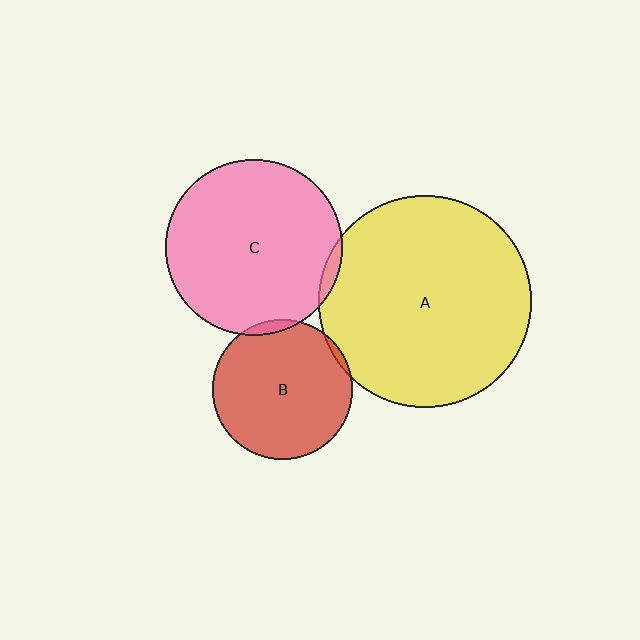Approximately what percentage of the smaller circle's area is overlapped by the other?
Approximately 5%.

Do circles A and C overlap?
Yes.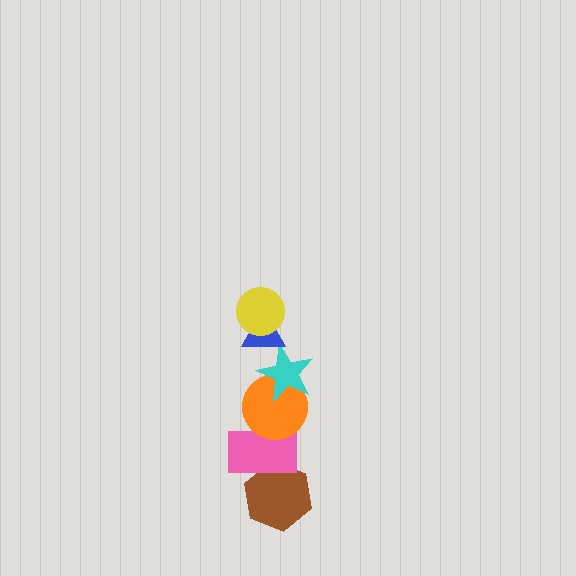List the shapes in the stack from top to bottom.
From top to bottom: the yellow circle, the blue triangle, the cyan star, the orange circle, the pink rectangle, the brown hexagon.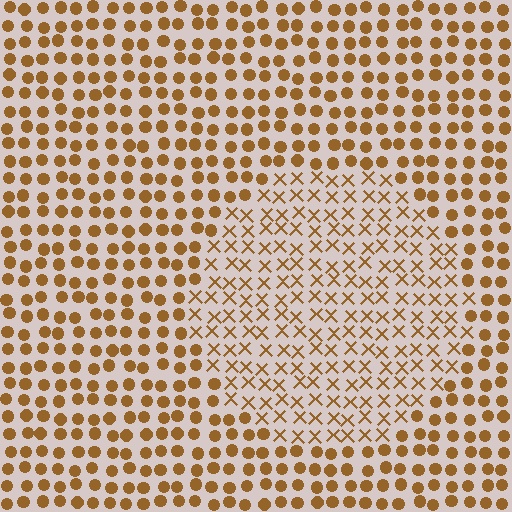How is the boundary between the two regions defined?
The boundary is defined by a change in element shape: X marks inside vs. circles outside. All elements share the same color and spacing.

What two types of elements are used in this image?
The image uses X marks inside the circle region and circles outside it.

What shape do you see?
I see a circle.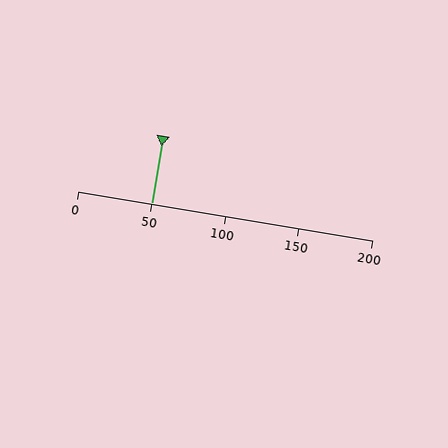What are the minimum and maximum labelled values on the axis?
The axis runs from 0 to 200.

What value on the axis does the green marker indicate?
The marker indicates approximately 50.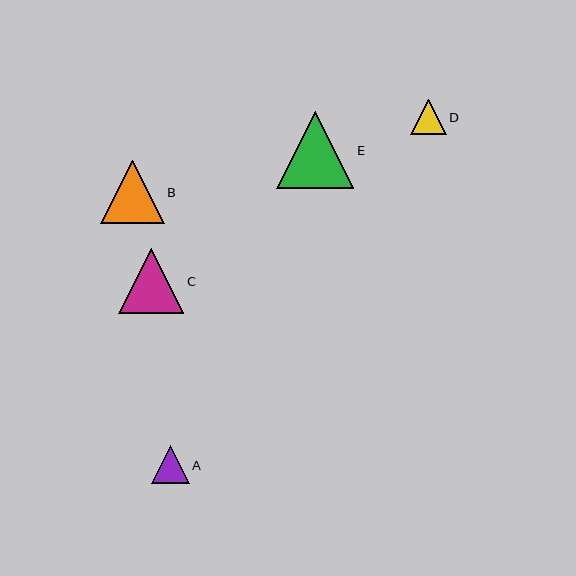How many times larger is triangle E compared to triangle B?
Triangle E is approximately 1.2 times the size of triangle B.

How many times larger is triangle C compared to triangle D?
Triangle C is approximately 1.8 times the size of triangle D.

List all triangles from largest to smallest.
From largest to smallest: E, C, B, A, D.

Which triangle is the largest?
Triangle E is the largest with a size of approximately 78 pixels.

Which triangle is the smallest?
Triangle D is the smallest with a size of approximately 36 pixels.